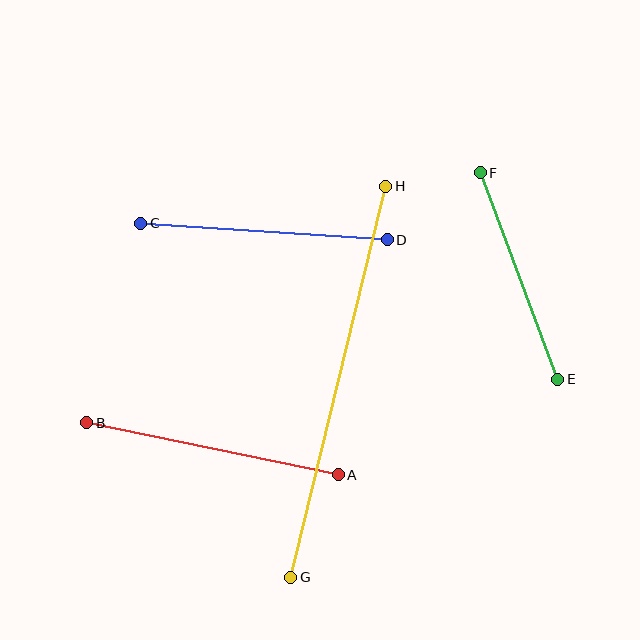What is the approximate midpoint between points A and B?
The midpoint is at approximately (212, 449) pixels.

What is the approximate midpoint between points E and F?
The midpoint is at approximately (519, 276) pixels.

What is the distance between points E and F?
The distance is approximately 221 pixels.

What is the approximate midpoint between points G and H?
The midpoint is at approximately (338, 382) pixels.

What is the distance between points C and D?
The distance is approximately 247 pixels.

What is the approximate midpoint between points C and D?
The midpoint is at approximately (264, 232) pixels.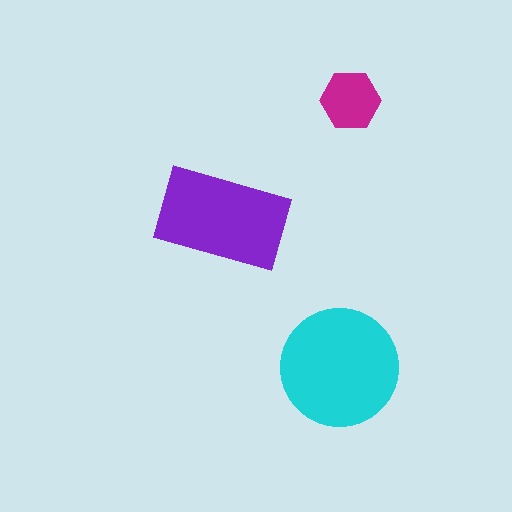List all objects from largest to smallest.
The cyan circle, the purple rectangle, the magenta hexagon.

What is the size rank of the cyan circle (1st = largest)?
1st.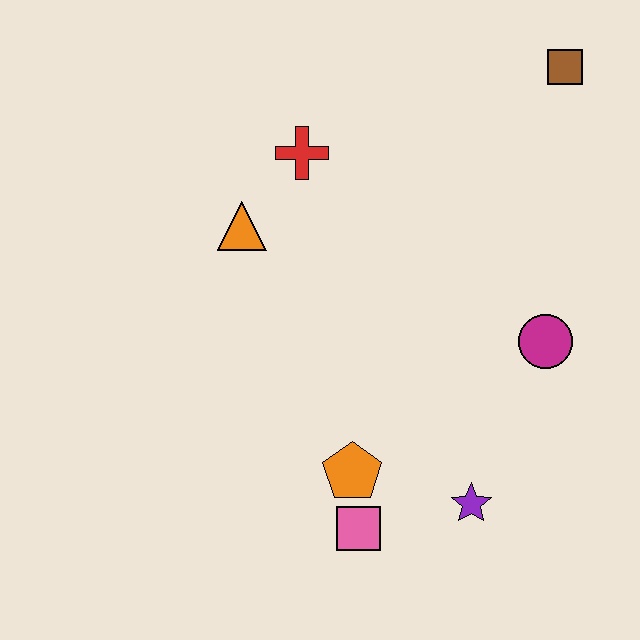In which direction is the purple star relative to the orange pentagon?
The purple star is to the right of the orange pentagon.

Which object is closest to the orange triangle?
The red cross is closest to the orange triangle.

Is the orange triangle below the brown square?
Yes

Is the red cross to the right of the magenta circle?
No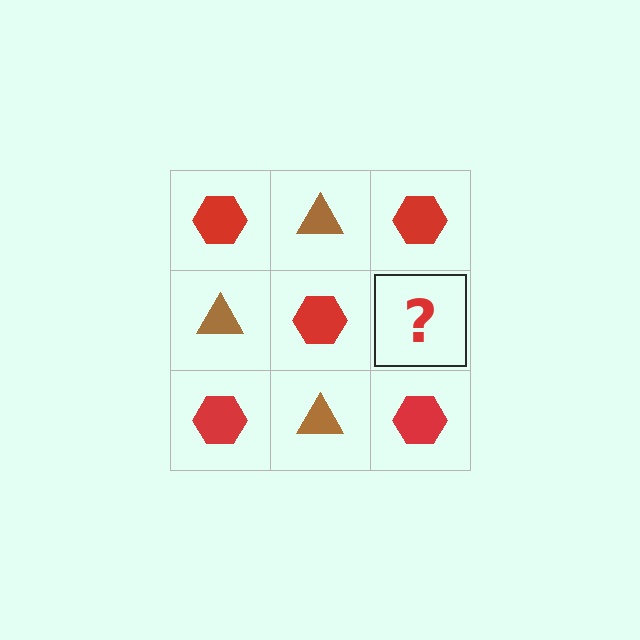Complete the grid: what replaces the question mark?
The question mark should be replaced with a brown triangle.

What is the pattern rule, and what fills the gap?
The rule is that it alternates red hexagon and brown triangle in a checkerboard pattern. The gap should be filled with a brown triangle.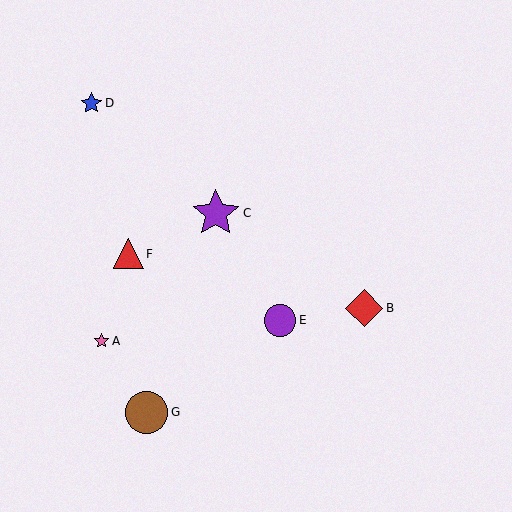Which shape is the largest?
The purple star (labeled C) is the largest.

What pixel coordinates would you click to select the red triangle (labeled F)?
Click at (128, 254) to select the red triangle F.